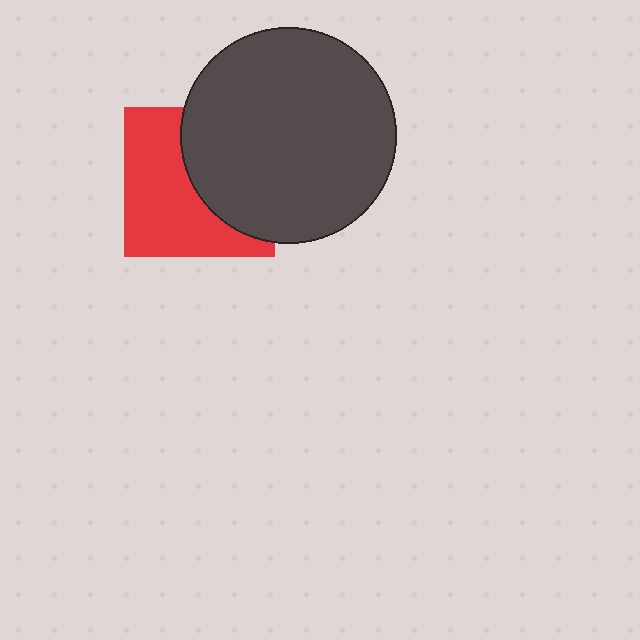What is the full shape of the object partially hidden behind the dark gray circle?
The partially hidden object is a red square.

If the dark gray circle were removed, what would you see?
You would see the complete red square.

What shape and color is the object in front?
The object in front is a dark gray circle.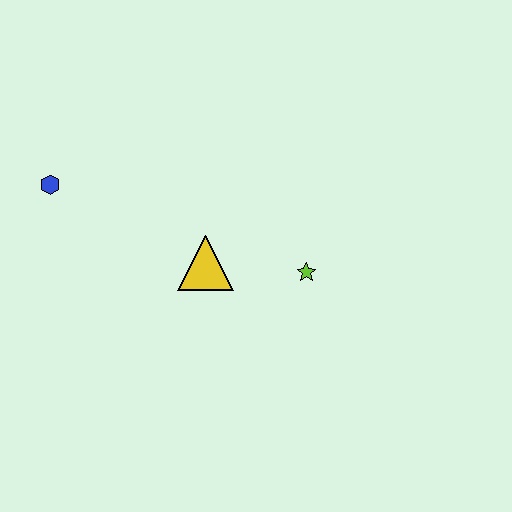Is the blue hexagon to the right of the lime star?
No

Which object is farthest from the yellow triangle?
The blue hexagon is farthest from the yellow triangle.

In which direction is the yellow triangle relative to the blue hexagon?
The yellow triangle is to the right of the blue hexagon.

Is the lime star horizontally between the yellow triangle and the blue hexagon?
No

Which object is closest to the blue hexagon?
The yellow triangle is closest to the blue hexagon.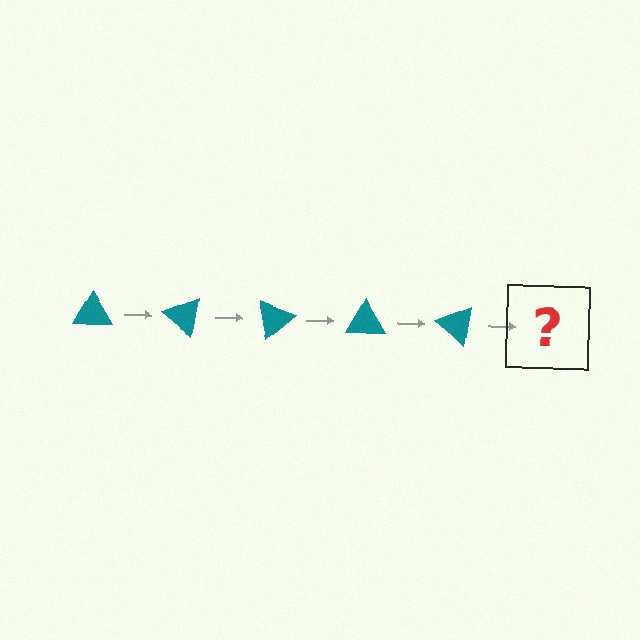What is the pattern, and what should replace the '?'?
The pattern is that the triangle rotates 40 degrees each step. The '?' should be a teal triangle rotated 200 degrees.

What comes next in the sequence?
The next element should be a teal triangle rotated 200 degrees.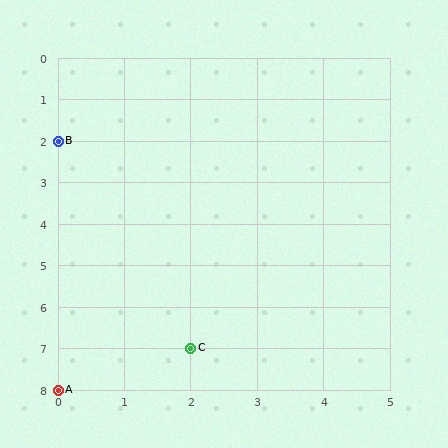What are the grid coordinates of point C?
Point C is at grid coordinates (2, 7).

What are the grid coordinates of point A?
Point A is at grid coordinates (0, 8).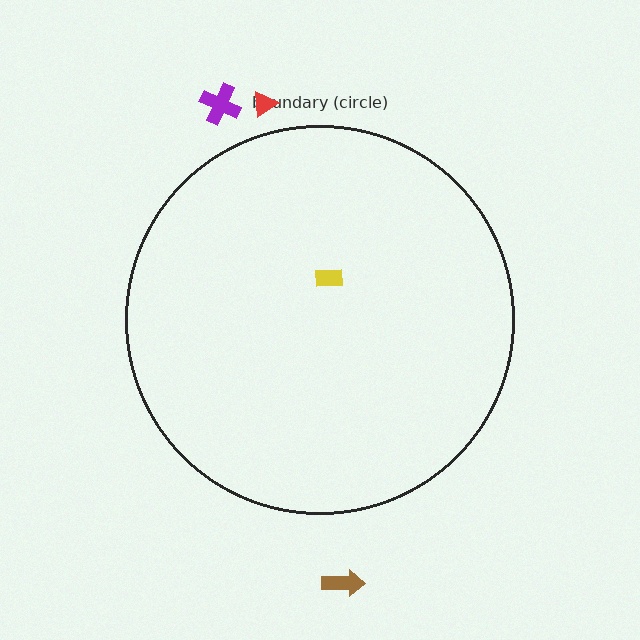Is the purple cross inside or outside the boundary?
Outside.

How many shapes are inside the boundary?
1 inside, 3 outside.